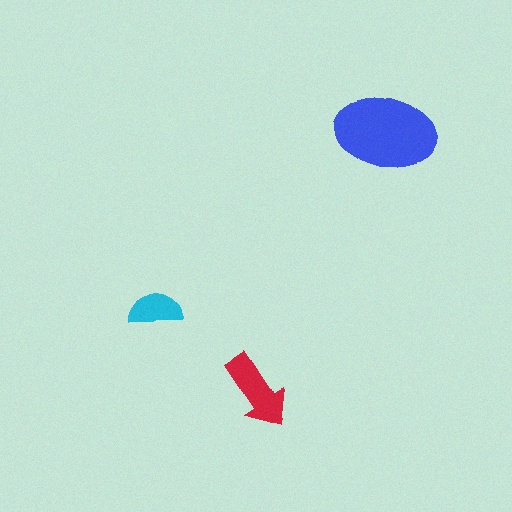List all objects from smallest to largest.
The cyan semicircle, the red arrow, the blue ellipse.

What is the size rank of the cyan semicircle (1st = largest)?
3rd.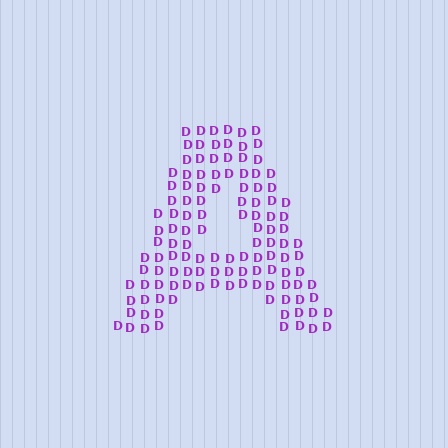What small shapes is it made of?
It is made of small letter D's.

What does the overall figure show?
The overall figure shows the letter A.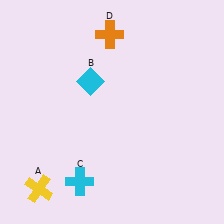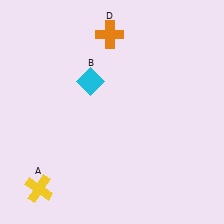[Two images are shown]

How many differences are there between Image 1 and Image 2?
There is 1 difference between the two images.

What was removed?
The cyan cross (C) was removed in Image 2.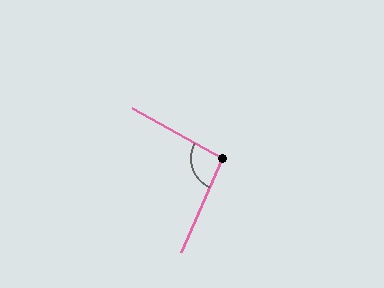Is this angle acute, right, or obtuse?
It is obtuse.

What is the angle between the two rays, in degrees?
Approximately 95 degrees.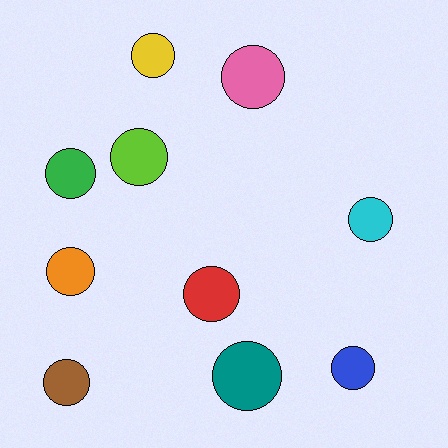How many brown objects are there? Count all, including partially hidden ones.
There is 1 brown object.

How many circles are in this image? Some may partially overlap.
There are 10 circles.